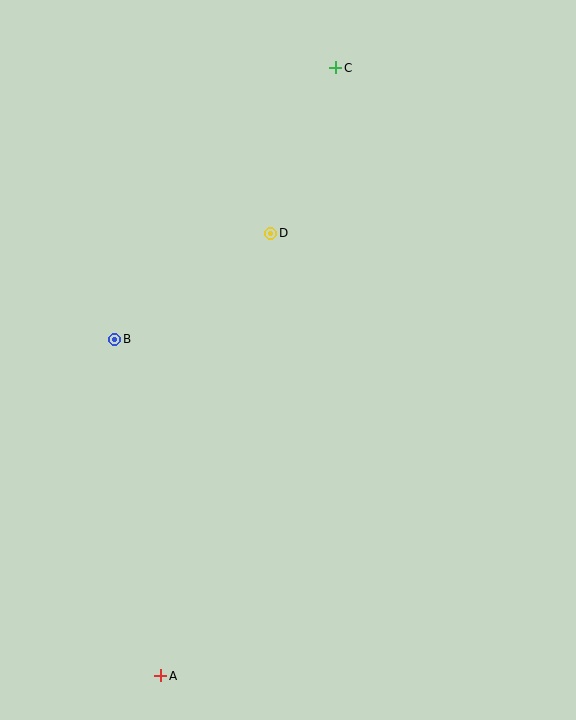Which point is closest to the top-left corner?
Point C is closest to the top-left corner.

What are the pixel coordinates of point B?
Point B is at (115, 339).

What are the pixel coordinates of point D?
Point D is at (271, 233).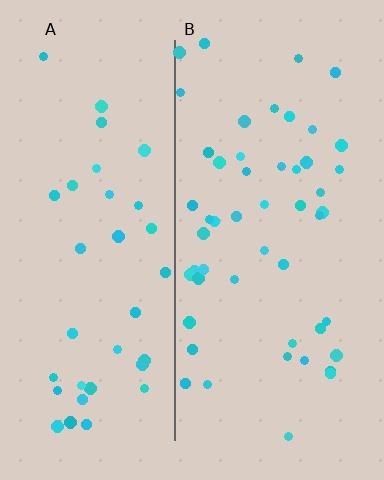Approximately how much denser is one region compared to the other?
Approximately 1.4× — region B over region A.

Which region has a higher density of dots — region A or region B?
B (the right).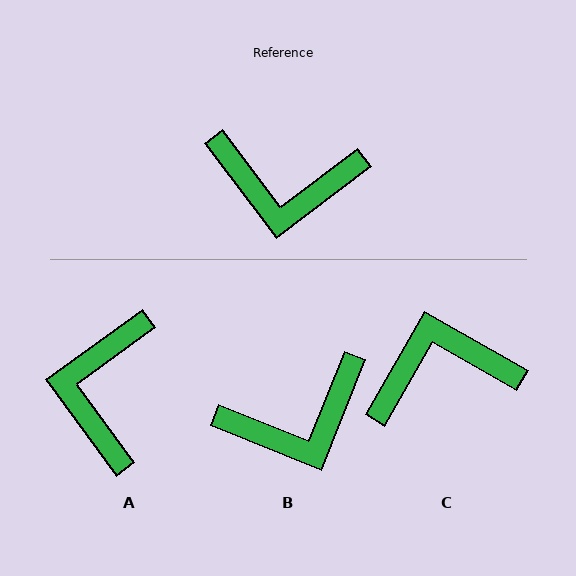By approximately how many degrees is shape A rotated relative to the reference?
Approximately 91 degrees clockwise.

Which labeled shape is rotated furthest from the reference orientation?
C, about 157 degrees away.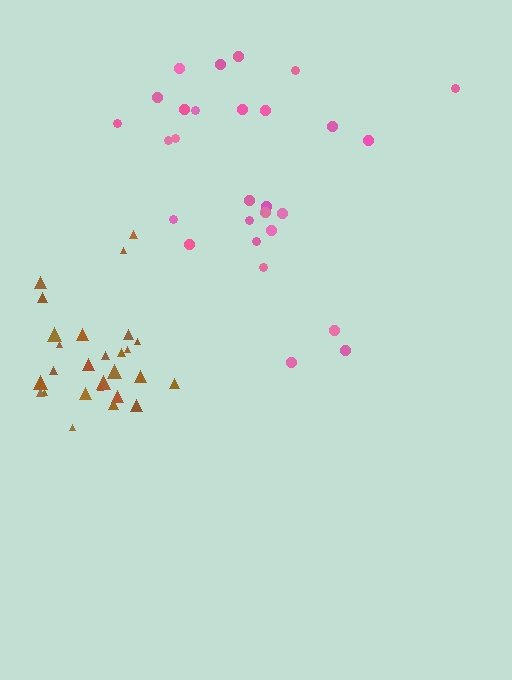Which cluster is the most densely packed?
Brown.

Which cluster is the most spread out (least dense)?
Pink.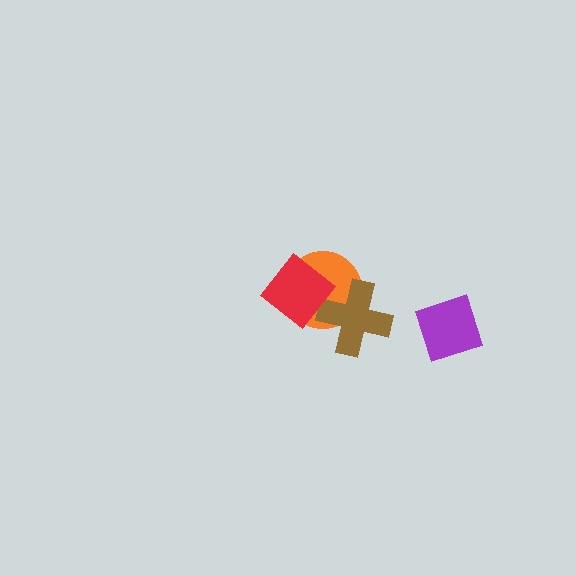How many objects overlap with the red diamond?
1 object overlaps with the red diamond.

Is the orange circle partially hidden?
Yes, it is partially covered by another shape.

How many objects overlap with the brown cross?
1 object overlaps with the brown cross.